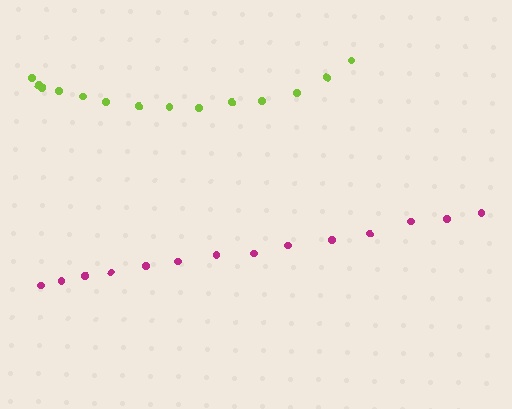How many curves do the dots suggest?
There are 2 distinct paths.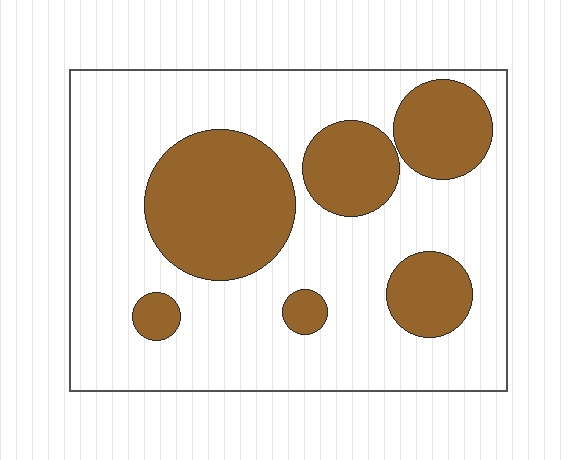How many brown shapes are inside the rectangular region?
6.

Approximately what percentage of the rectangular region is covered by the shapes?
Approximately 30%.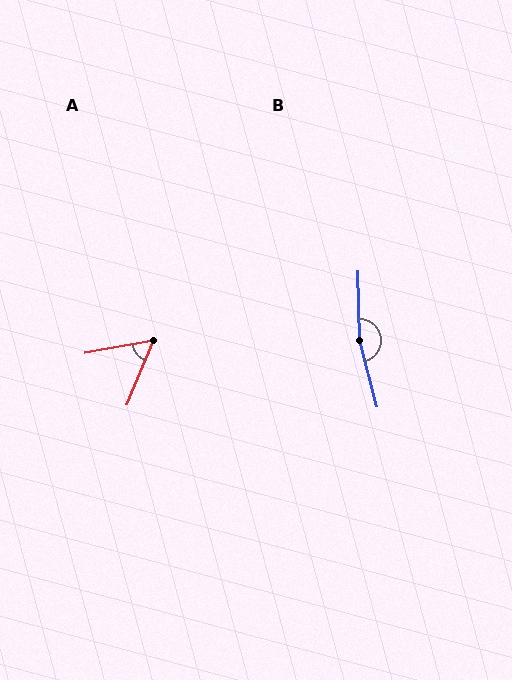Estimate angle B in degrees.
Approximately 167 degrees.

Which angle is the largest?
B, at approximately 167 degrees.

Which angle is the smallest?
A, at approximately 57 degrees.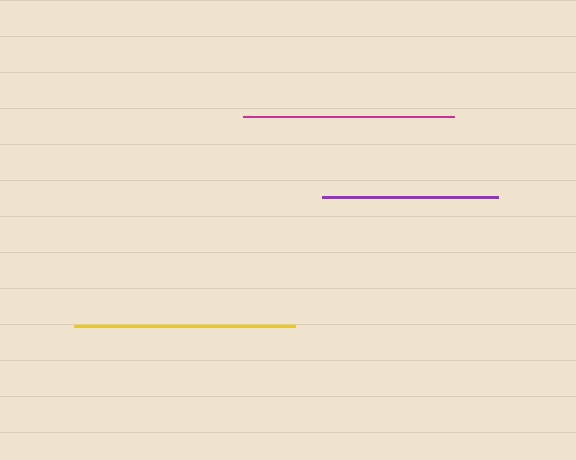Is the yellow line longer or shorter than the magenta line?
The yellow line is longer than the magenta line.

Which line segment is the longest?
The yellow line is the longest at approximately 220 pixels.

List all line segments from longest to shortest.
From longest to shortest: yellow, magenta, purple.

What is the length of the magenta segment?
The magenta segment is approximately 211 pixels long.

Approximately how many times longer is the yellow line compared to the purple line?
The yellow line is approximately 1.3 times the length of the purple line.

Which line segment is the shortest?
The purple line is the shortest at approximately 176 pixels.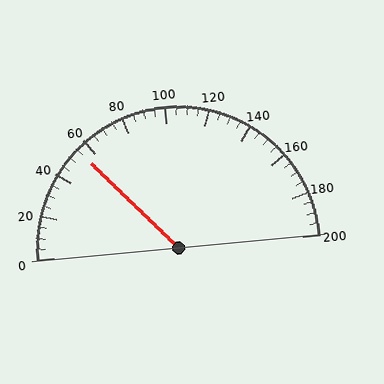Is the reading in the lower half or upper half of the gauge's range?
The reading is in the lower half of the range (0 to 200).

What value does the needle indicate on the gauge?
The needle indicates approximately 55.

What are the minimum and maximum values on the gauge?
The gauge ranges from 0 to 200.